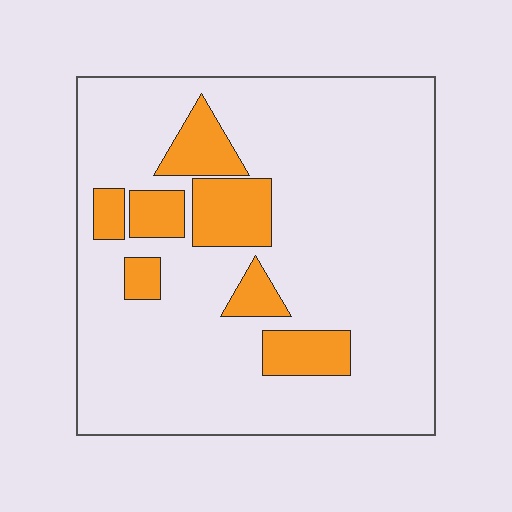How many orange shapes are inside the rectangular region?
7.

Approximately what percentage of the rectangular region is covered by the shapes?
Approximately 15%.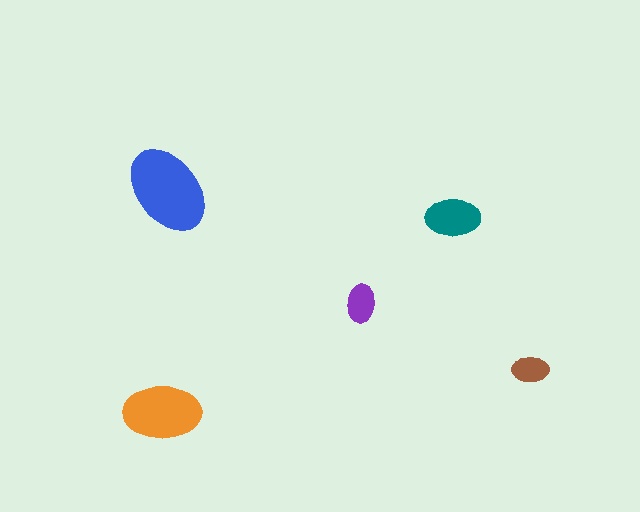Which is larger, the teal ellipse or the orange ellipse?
The orange one.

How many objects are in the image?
There are 5 objects in the image.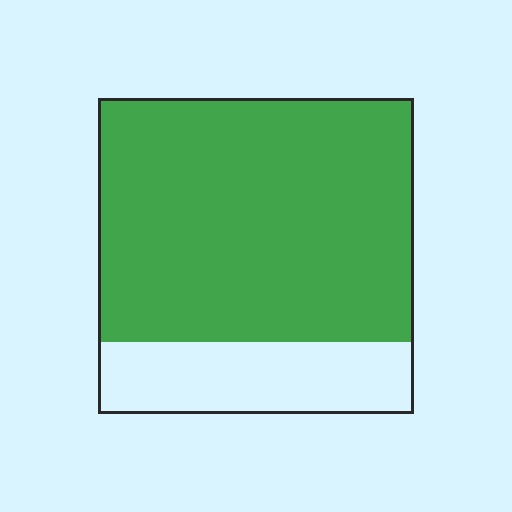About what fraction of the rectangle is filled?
About three quarters (3/4).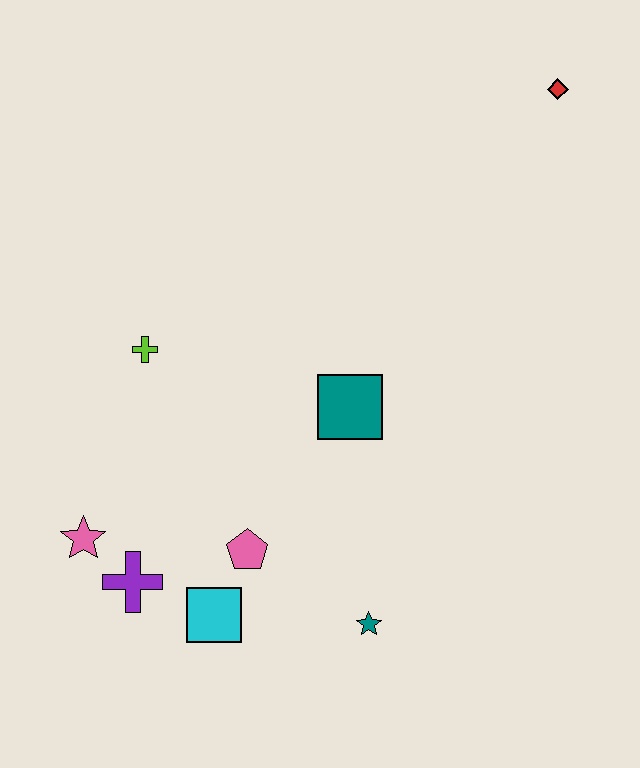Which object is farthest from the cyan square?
The red diamond is farthest from the cyan square.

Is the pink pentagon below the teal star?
No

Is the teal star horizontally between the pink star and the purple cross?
No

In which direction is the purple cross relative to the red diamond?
The purple cross is below the red diamond.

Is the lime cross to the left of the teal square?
Yes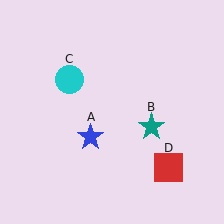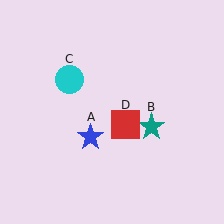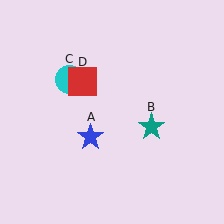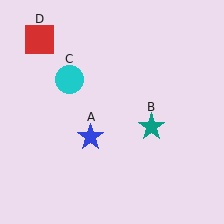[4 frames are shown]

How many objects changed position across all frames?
1 object changed position: red square (object D).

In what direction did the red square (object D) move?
The red square (object D) moved up and to the left.